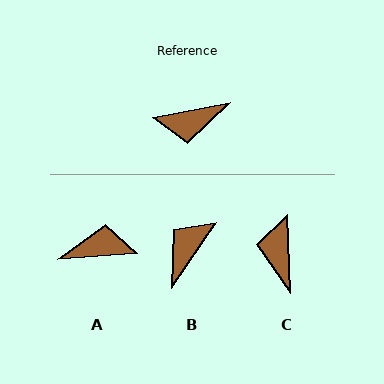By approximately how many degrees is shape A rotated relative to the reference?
Approximately 173 degrees counter-clockwise.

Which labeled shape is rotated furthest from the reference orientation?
A, about 173 degrees away.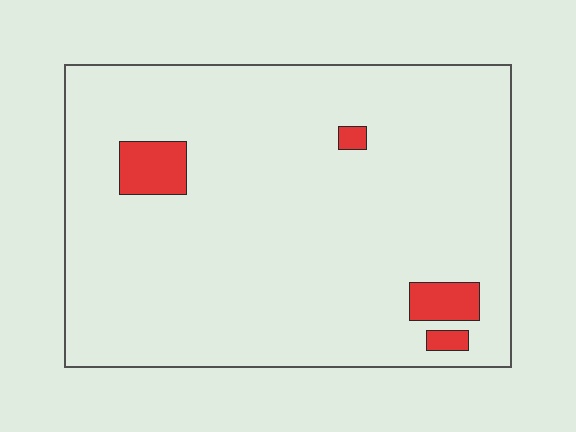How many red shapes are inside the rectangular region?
4.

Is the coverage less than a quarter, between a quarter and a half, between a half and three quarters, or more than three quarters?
Less than a quarter.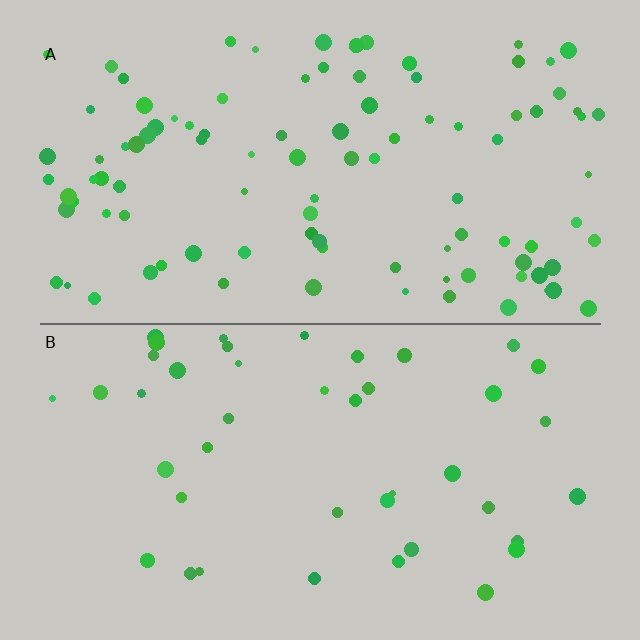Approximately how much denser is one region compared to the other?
Approximately 2.3× — region A over region B.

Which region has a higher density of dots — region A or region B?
A (the top).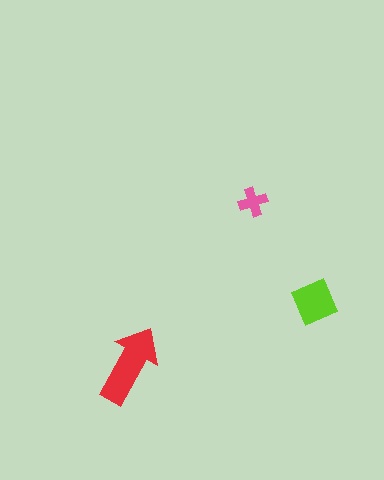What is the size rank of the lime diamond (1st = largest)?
2nd.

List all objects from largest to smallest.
The red arrow, the lime diamond, the pink cross.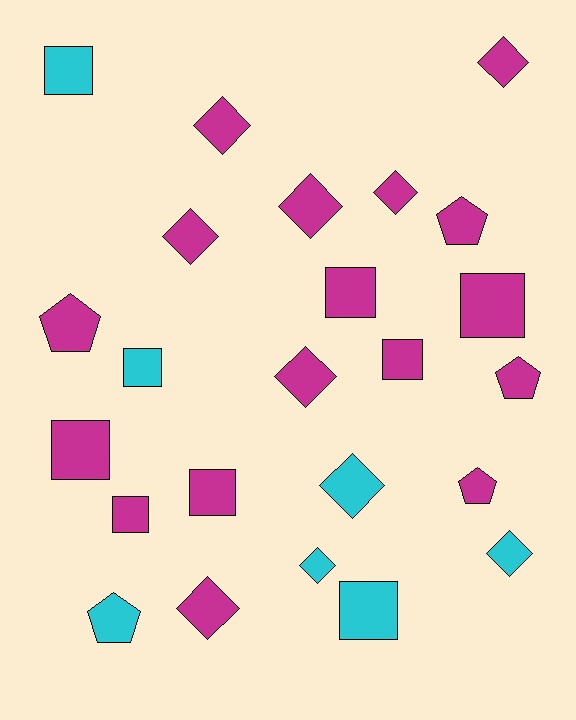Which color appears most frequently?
Magenta, with 17 objects.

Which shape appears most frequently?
Diamond, with 10 objects.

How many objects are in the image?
There are 24 objects.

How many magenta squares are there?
There are 6 magenta squares.